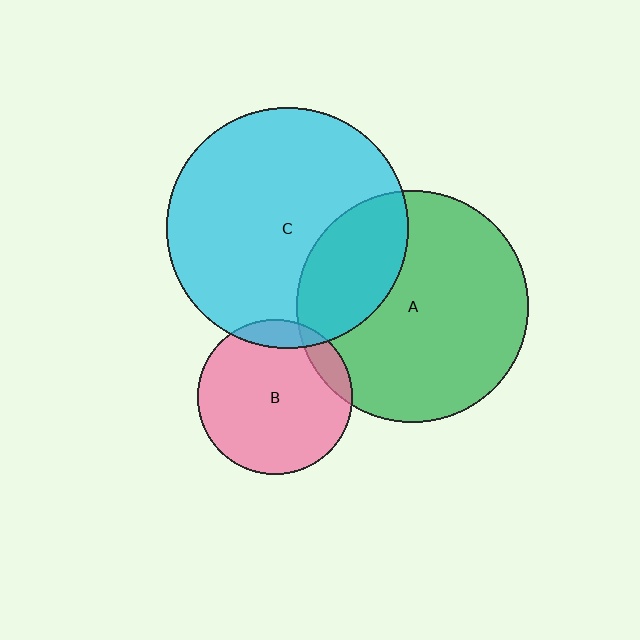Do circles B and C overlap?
Yes.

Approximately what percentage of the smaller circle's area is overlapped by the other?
Approximately 10%.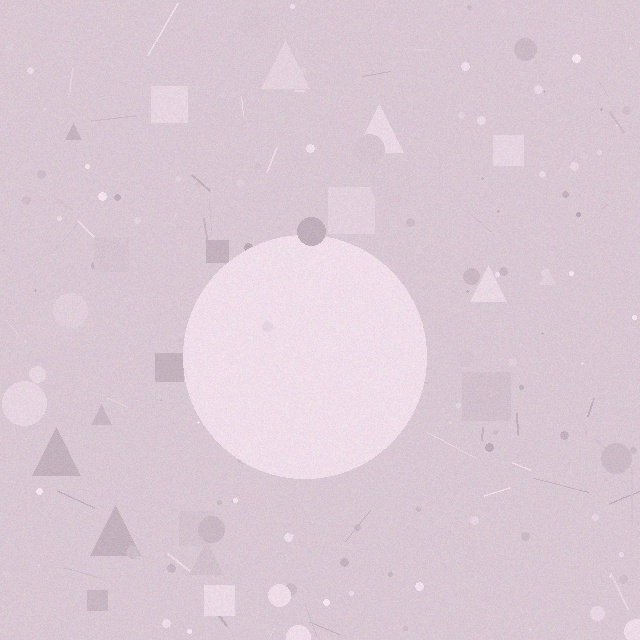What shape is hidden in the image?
A circle is hidden in the image.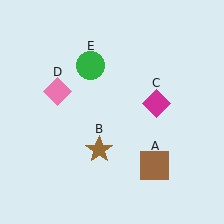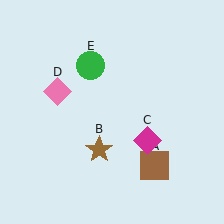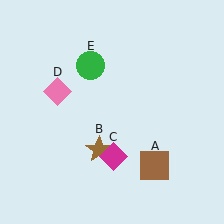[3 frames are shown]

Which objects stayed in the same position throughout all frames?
Brown square (object A) and brown star (object B) and pink diamond (object D) and green circle (object E) remained stationary.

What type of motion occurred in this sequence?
The magenta diamond (object C) rotated clockwise around the center of the scene.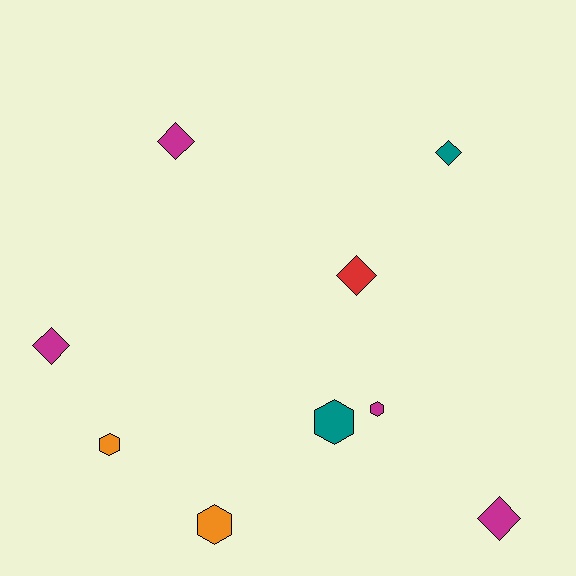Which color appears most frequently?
Magenta, with 4 objects.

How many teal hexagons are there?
There is 1 teal hexagon.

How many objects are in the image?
There are 9 objects.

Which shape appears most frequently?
Diamond, with 5 objects.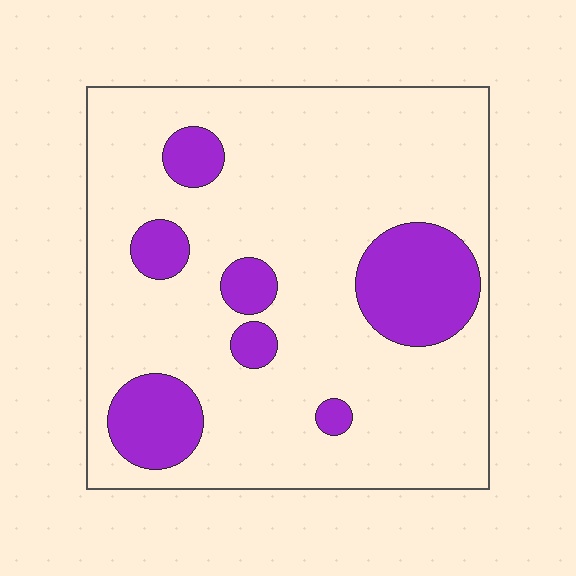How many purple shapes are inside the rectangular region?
7.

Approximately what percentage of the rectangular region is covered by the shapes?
Approximately 20%.